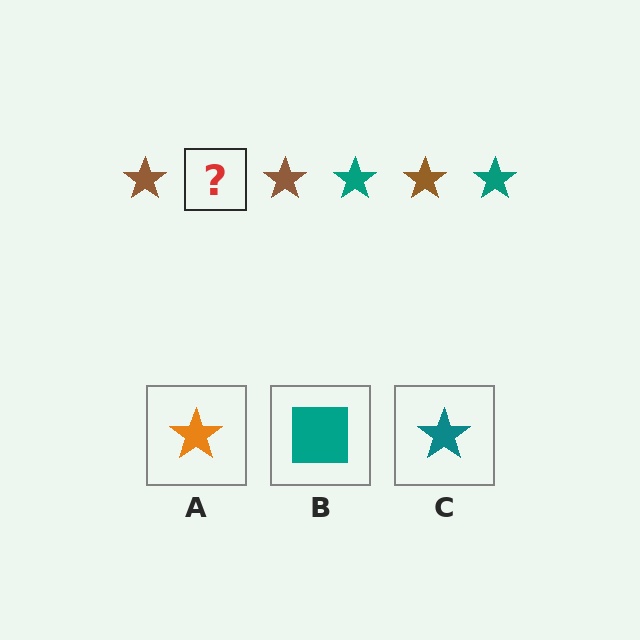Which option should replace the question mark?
Option C.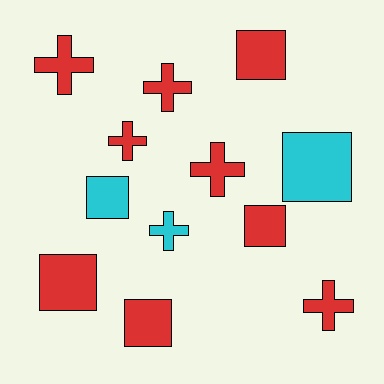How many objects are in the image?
There are 12 objects.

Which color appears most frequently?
Red, with 9 objects.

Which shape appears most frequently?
Cross, with 6 objects.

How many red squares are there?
There are 4 red squares.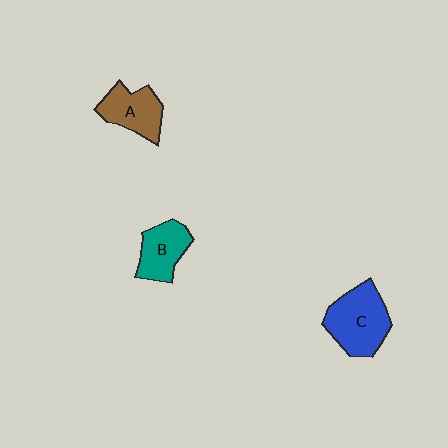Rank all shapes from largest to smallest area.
From largest to smallest: C (blue), A (brown), B (teal).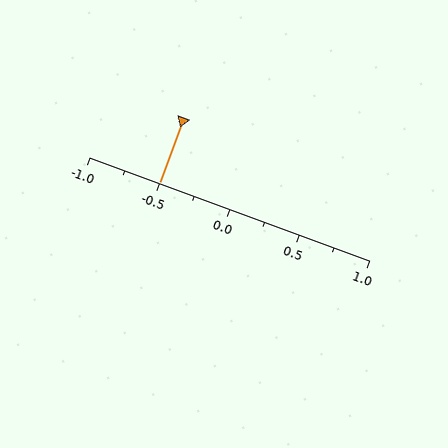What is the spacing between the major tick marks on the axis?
The major ticks are spaced 0.5 apart.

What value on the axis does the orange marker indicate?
The marker indicates approximately -0.5.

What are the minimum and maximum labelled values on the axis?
The axis runs from -1.0 to 1.0.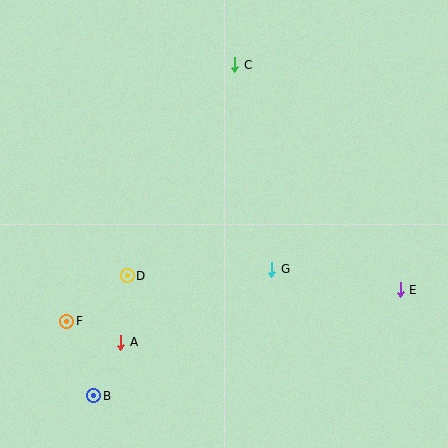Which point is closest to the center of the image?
Point G at (272, 269) is closest to the center.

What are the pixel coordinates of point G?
Point G is at (272, 269).